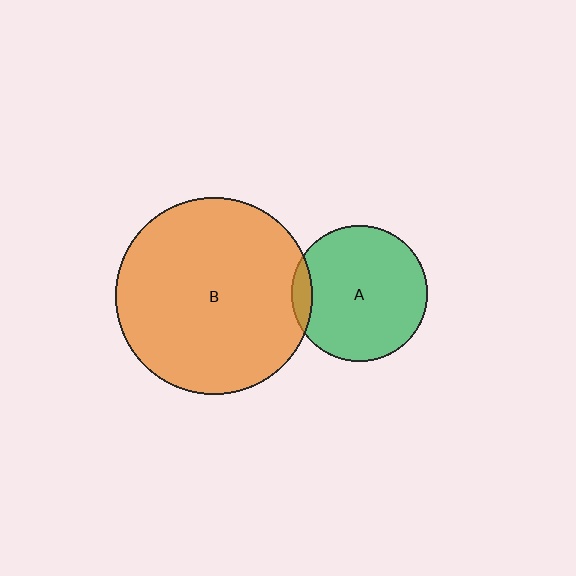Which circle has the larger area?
Circle B (orange).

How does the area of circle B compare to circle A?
Approximately 2.1 times.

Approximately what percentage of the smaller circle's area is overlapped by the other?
Approximately 10%.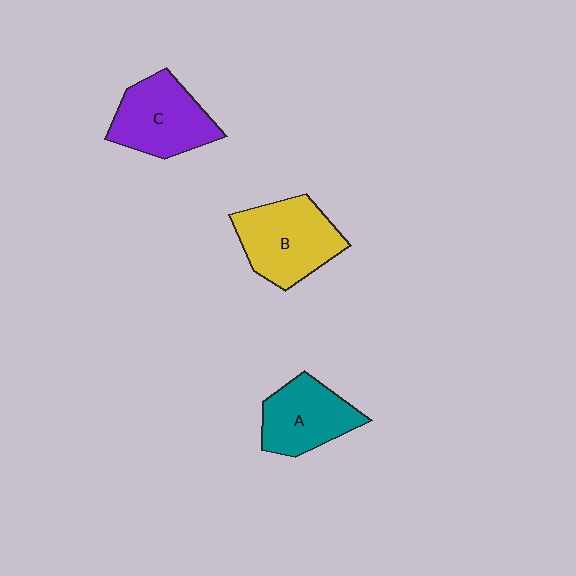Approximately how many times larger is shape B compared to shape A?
Approximately 1.2 times.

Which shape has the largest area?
Shape B (yellow).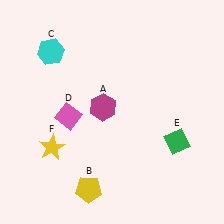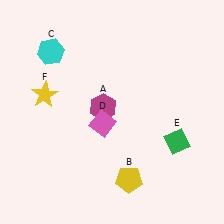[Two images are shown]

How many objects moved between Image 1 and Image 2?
3 objects moved between the two images.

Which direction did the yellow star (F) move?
The yellow star (F) moved up.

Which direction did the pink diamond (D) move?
The pink diamond (D) moved right.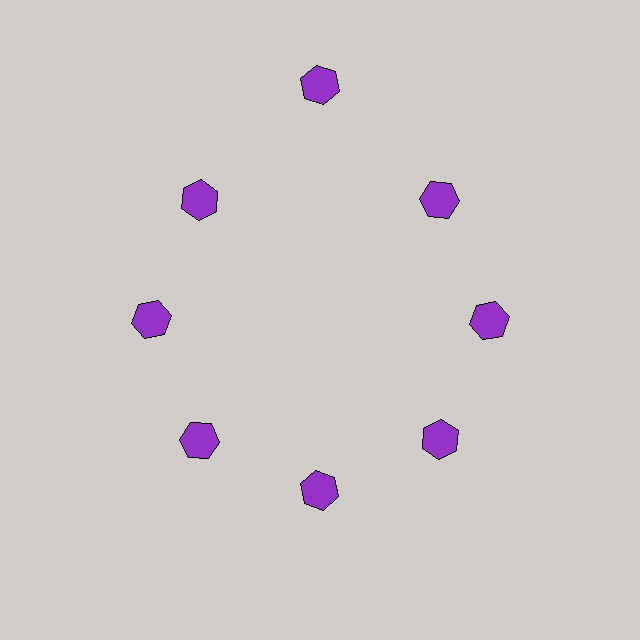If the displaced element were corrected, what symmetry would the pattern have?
It would have 8-fold rotational symmetry — the pattern would map onto itself every 45 degrees.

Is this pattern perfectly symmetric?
No. The 8 purple hexagons are arranged in a ring, but one element near the 12 o'clock position is pushed outward from the center, breaking the 8-fold rotational symmetry.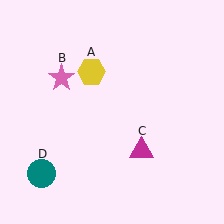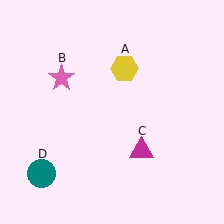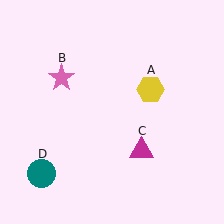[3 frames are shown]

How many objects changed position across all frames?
1 object changed position: yellow hexagon (object A).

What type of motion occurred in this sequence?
The yellow hexagon (object A) rotated clockwise around the center of the scene.